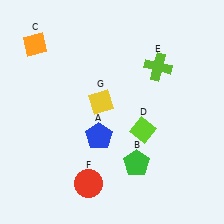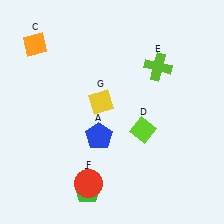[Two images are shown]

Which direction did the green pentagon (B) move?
The green pentagon (B) moved left.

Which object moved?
The green pentagon (B) moved left.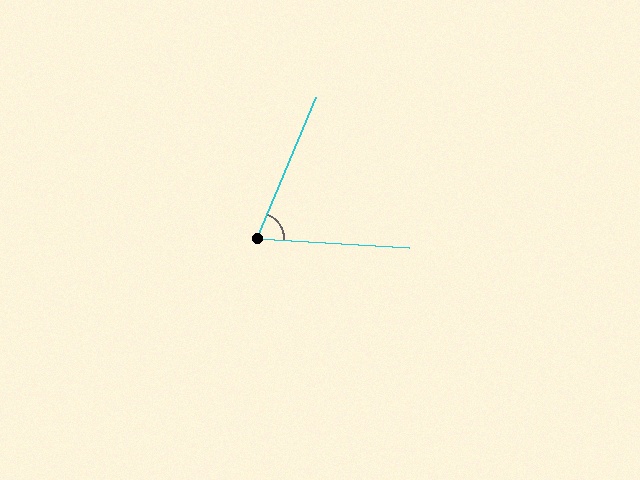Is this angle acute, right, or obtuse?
It is acute.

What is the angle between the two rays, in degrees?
Approximately 71 degrees.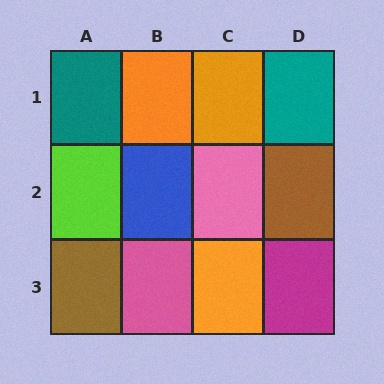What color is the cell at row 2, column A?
Lime.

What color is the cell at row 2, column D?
Brown.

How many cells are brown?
2 cells are brown.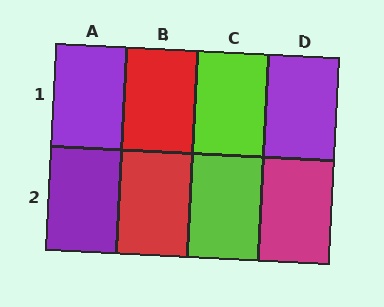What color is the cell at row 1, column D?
Purple.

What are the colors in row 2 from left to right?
Purple, red, lime, magenta.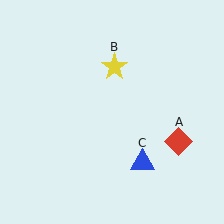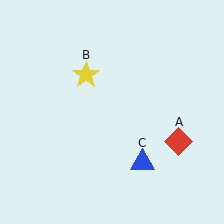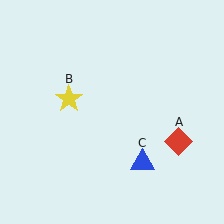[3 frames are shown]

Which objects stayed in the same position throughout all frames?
Red diamond (object A) and blue triangle (object C) remained stationary.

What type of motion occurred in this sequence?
The yellow star (object B) rotated counterclockwise around the center of the scene.